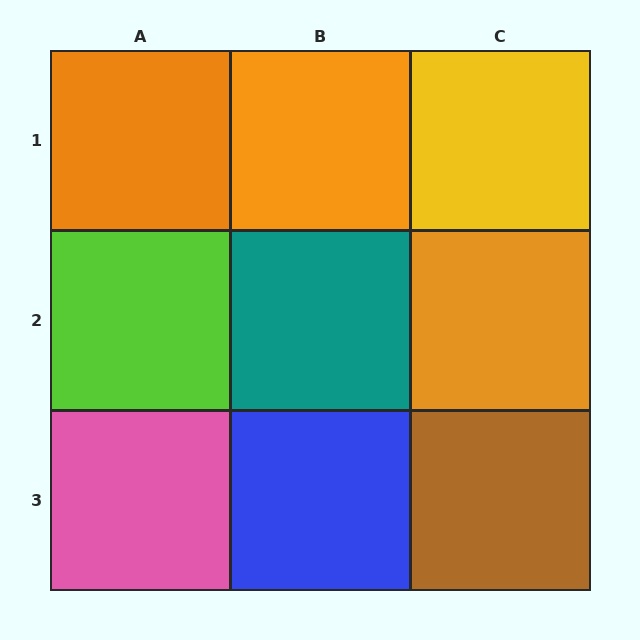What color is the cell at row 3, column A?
Pink.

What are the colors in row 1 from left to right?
Orange, orange, yellow.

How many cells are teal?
1 cell is teal.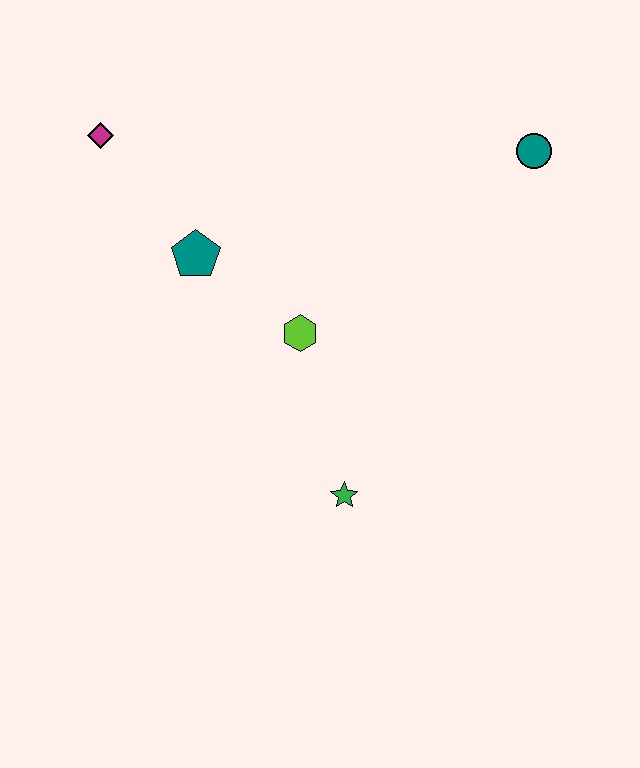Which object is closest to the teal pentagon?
The lime hexagon is closest to the teal pentagon.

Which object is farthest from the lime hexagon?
The teal circle is farthest from the lime hexagon.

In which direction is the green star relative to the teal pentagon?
The green star is below the teal pentagon.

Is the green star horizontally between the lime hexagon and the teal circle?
Yes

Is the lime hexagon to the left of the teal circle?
Yes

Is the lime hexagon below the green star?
No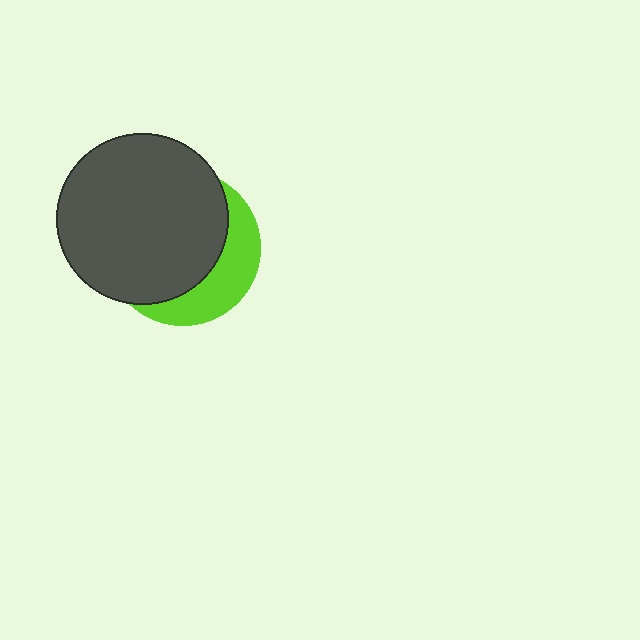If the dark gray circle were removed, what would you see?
You would see the complete lime circle.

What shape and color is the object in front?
The object in front is a dark gray circle.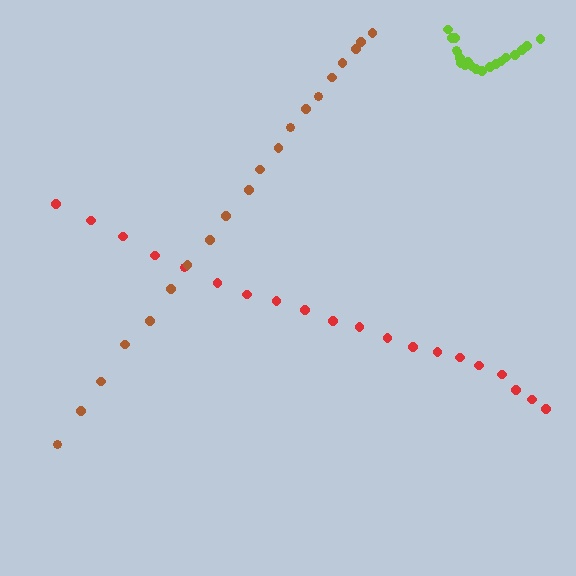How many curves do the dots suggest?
There are 3 distinct paths.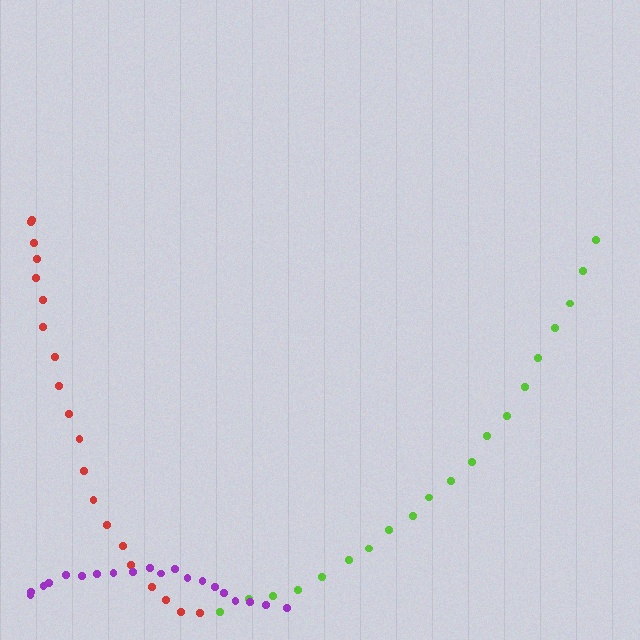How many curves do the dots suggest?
There are 3 distinct paths.